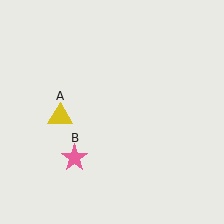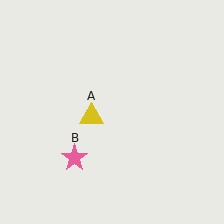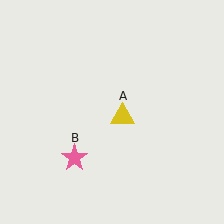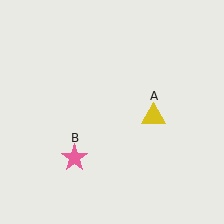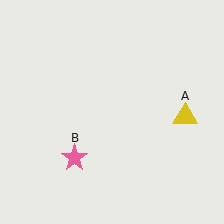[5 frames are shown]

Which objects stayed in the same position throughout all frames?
Pink star (object B) remained stationary.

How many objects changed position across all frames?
1 object changed position: yellow triangle (object A).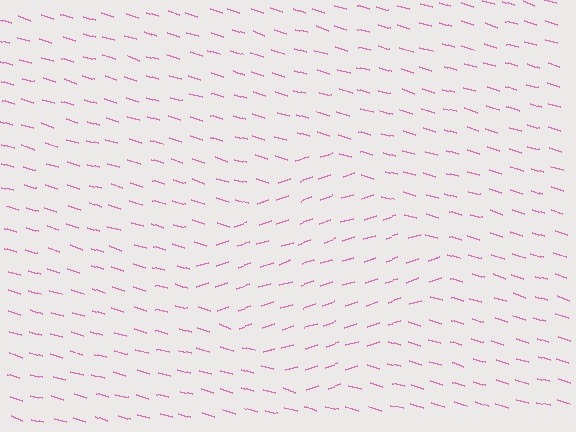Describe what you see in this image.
The image is filled with small pink line segments. A diamond region in the image has lines oriented differently from the surrounding lines, creating a visible texture boundary.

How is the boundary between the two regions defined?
The boundary is defined purely by a change in line orientation (approximately 35 degrees difference). All lines are the same color and thickness.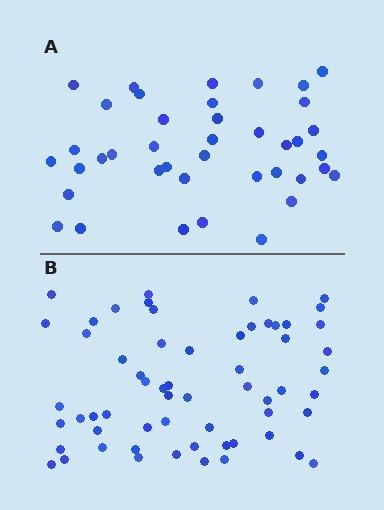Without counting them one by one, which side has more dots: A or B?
Region B (the bottom region) has more dots.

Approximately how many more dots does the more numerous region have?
Region B has approximately 20 more dots than region A.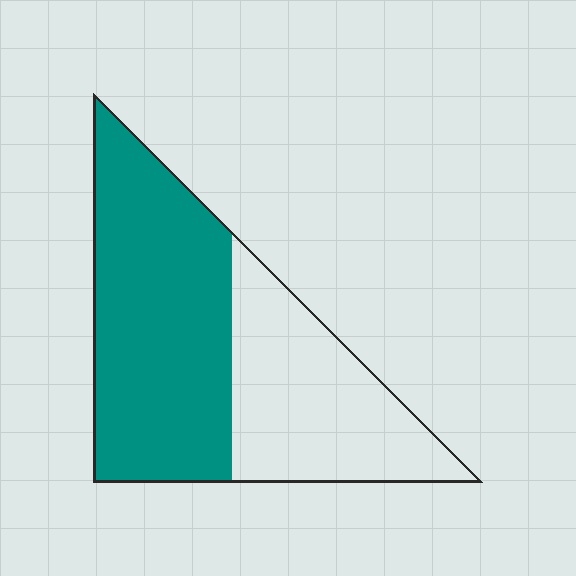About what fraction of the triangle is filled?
About three fifths (3/5).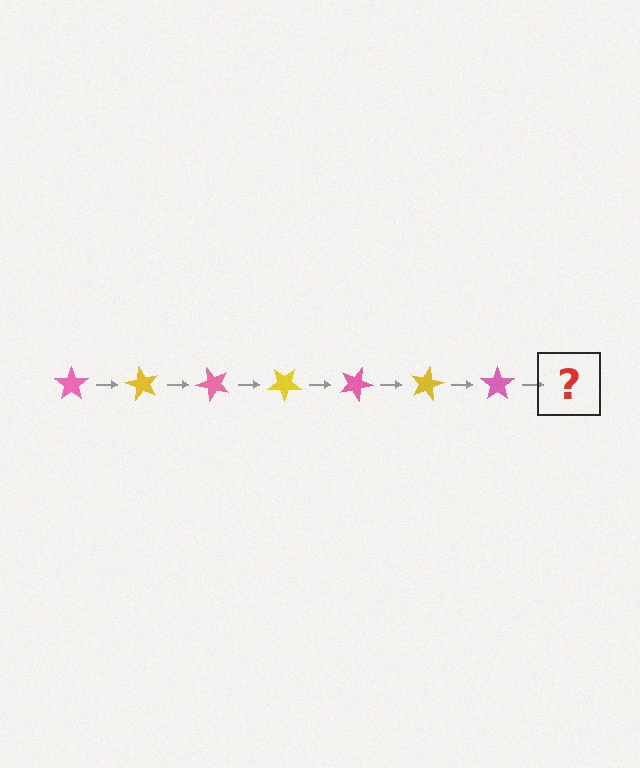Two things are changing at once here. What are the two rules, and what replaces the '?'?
The two rules are that it rotates 60 degrees each step and the color cycles through pink and yellow. The '?' should be a yellow star, rotated 420 degrees from the start.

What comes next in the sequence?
The next element should be a yellow star, rotated 420 degrees from the start.